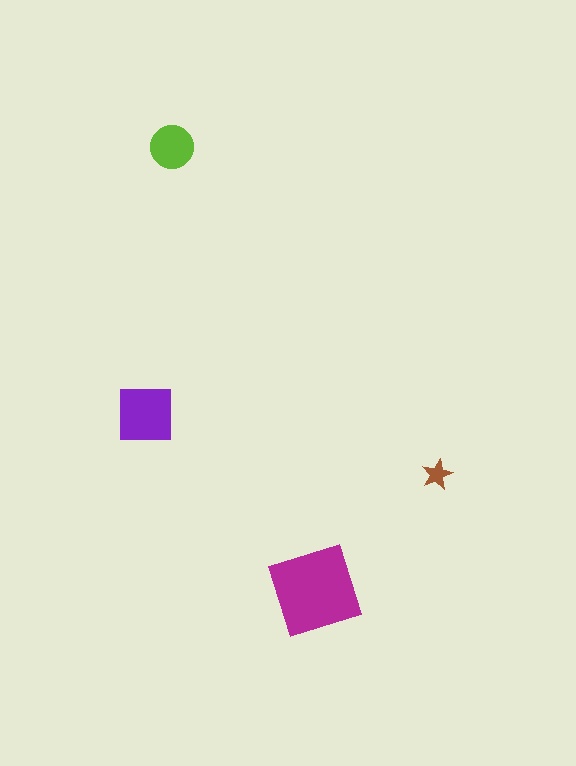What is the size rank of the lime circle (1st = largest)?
3rd.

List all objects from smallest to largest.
The brown star, the lime circle, the purple square, the magenta diamond.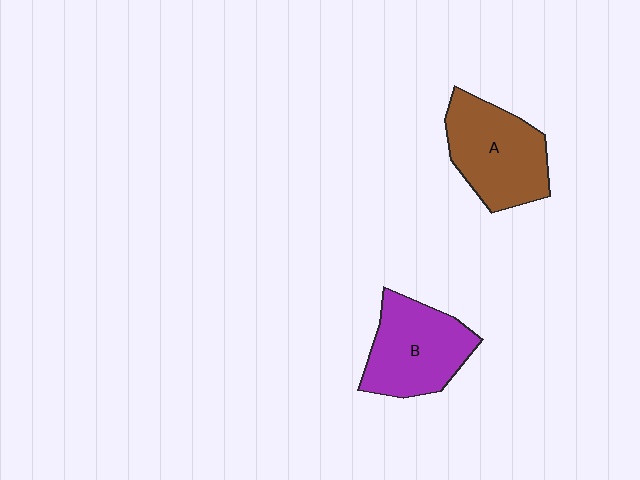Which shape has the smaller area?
Shape B (purple).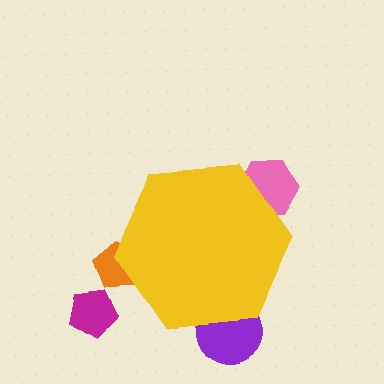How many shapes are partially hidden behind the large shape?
3 shapes are partially hidden.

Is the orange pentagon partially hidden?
Yes, the orange pentagon is partially hidden behind the yellow hexagon.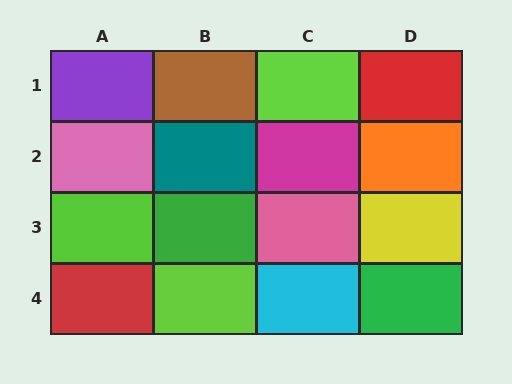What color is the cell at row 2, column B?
Teal.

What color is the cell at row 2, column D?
Orange.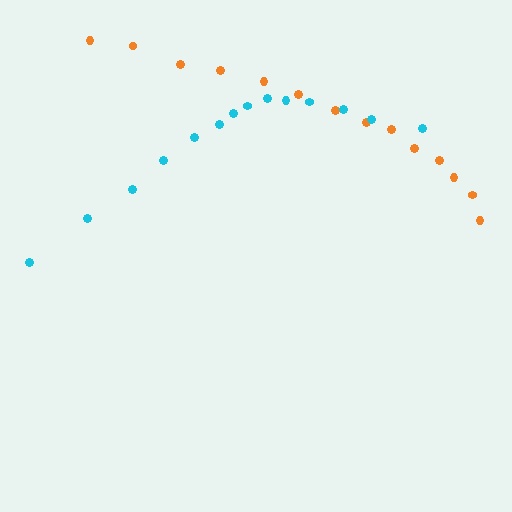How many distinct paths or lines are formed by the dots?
There are 2 distinct paths.